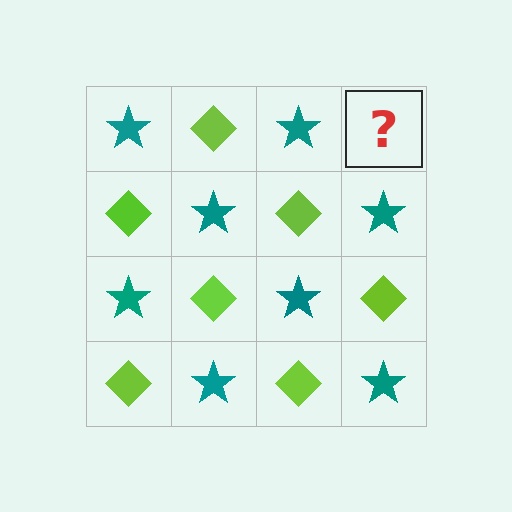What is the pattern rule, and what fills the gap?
The rule is that it alternates teal star and lime diamond in a checkerboard pattern. The gap should be filled with a lime diamond.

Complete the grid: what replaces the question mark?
The question mark should be replaced with a lime diamond.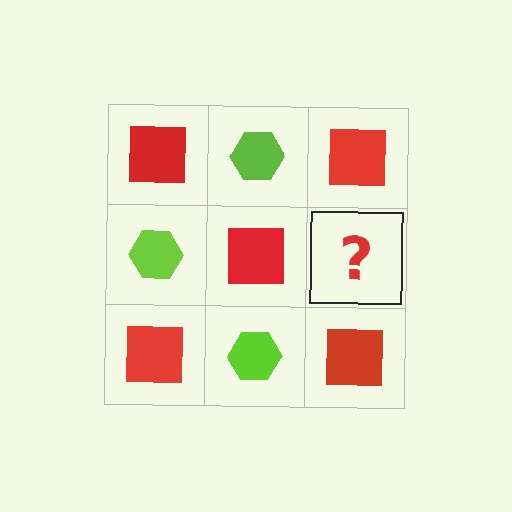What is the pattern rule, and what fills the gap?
The rule is that it alternates red square and lime hexagon in a checkerboard pattern. The gap should be filled with a lime hexagon.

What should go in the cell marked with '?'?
The missing cell should contain a lime hexagon.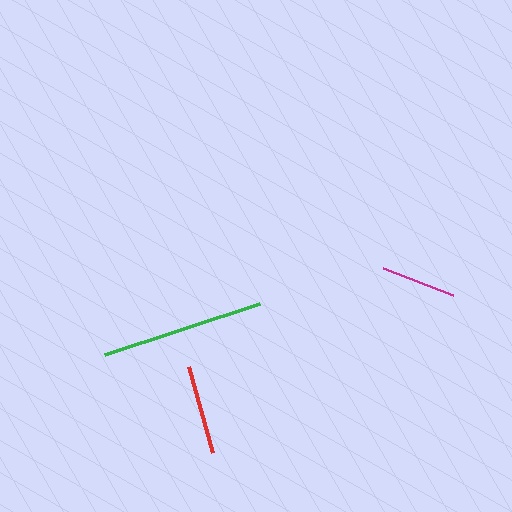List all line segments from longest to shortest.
From longest to shortest: green, red, magenta.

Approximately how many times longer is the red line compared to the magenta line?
The red line is approximately 1.2 times the length of the magenta line.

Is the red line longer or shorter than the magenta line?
The red line is longer than the magenta line.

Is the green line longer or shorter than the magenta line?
The green line is longer than the magenta line.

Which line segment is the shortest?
The magenta line is the shortest at approximately 75 pixels.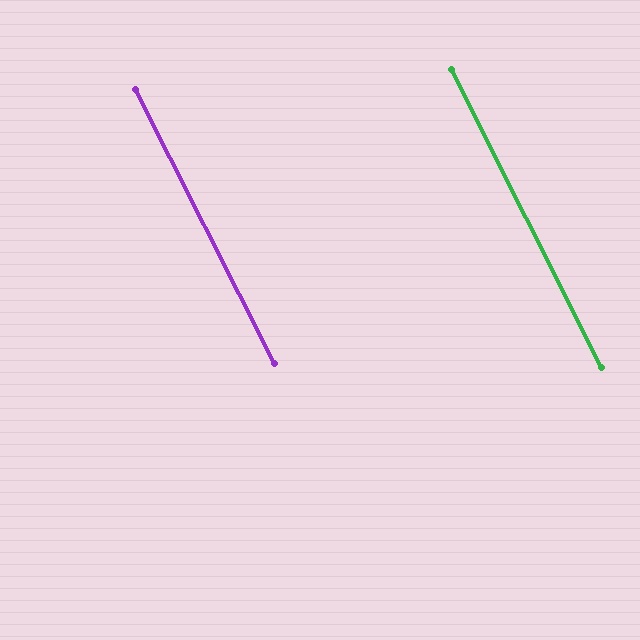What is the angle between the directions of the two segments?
Approximately 0 degrees.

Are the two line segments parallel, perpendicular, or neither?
Parallel — their directions differ by only 0.3°.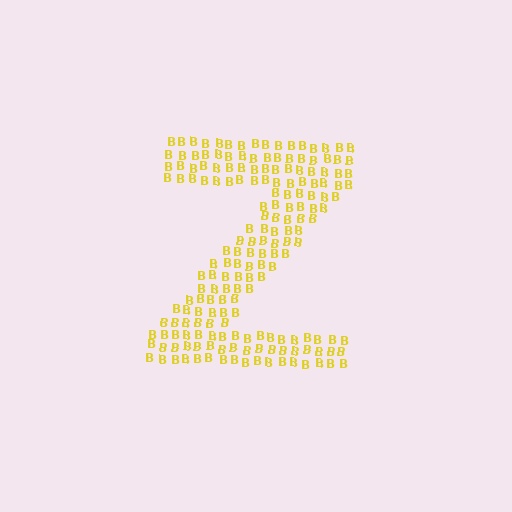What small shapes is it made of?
It is made of small letter B's.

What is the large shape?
The large shape is the letter Z.